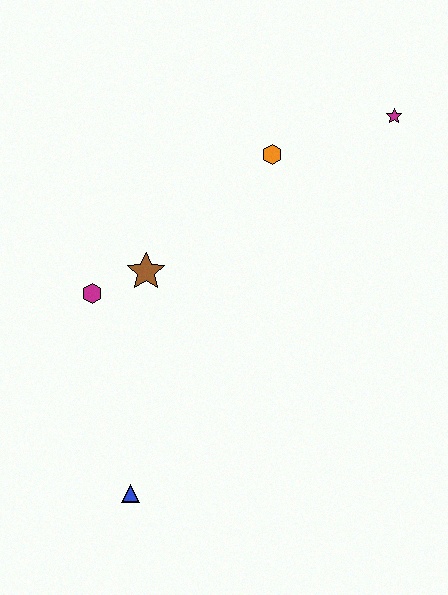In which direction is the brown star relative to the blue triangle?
The brown star is above the blue triangle.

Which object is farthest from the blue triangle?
The magenta star is farthest from the blue triangle.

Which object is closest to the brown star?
The magenta hexagon is closest to the brown star.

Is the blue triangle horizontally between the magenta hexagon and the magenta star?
Yes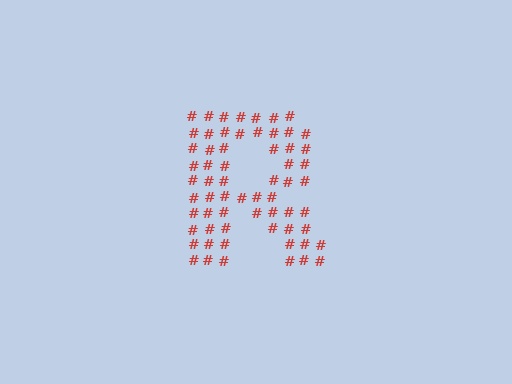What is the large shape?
The large shape is the letter R.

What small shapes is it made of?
It is made of small hash symbols.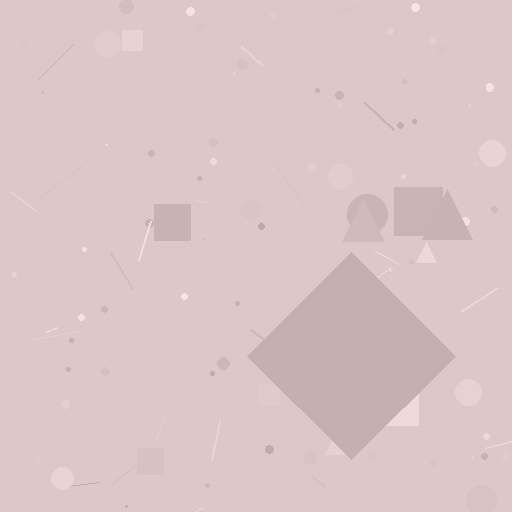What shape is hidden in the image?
A diamond is hidden in the image.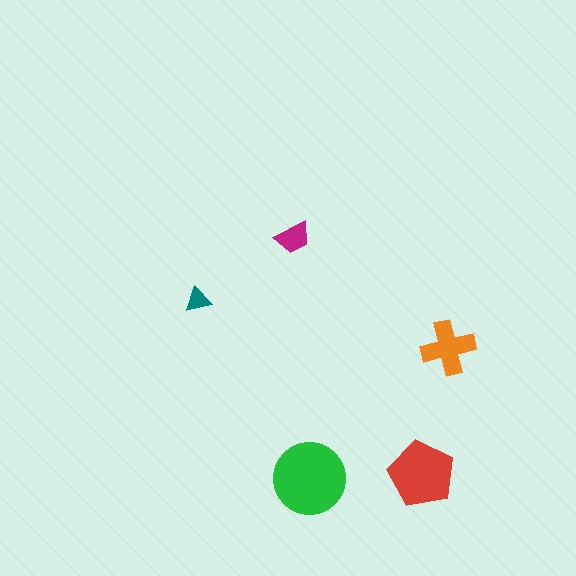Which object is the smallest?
The teal triangle.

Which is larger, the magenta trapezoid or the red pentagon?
The red pentagon.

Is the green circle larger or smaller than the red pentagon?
Larger.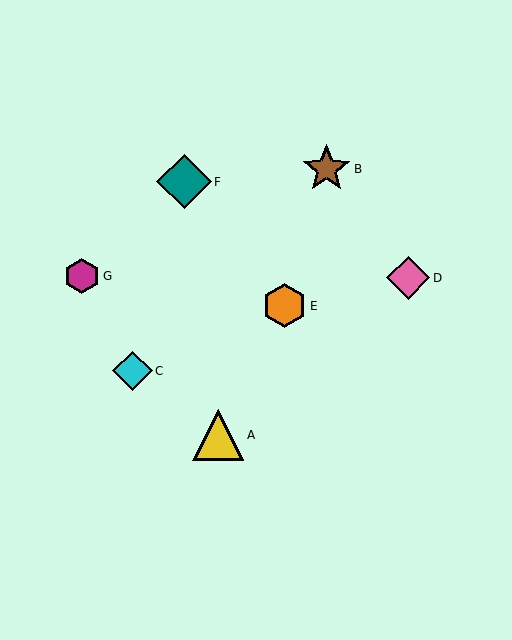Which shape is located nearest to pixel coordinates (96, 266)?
The magenta hexagon (labeled G) at (82, 276) is nearest to that location.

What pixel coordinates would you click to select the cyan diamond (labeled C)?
Click at (132, 371) to select the cyan diamond C.